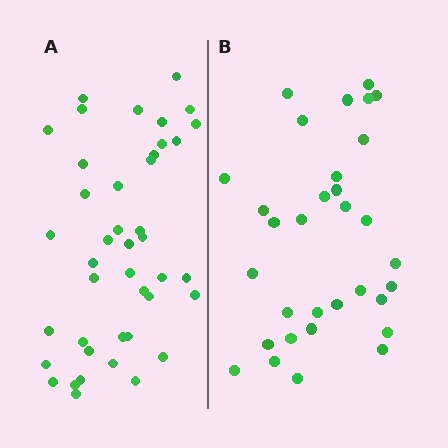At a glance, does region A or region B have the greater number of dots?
Region A (the left region) has more dots.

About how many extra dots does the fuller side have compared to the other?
Region A has roughly 10 or so more dots than region B.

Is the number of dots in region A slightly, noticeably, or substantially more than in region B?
Region A has noticeably more, but not dramatically so. The ratio is roughly 1.3 to 1.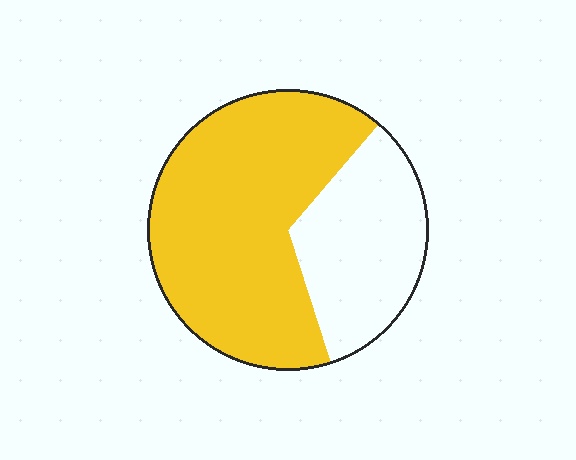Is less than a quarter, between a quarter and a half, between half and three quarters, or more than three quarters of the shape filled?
Between half and three quarters.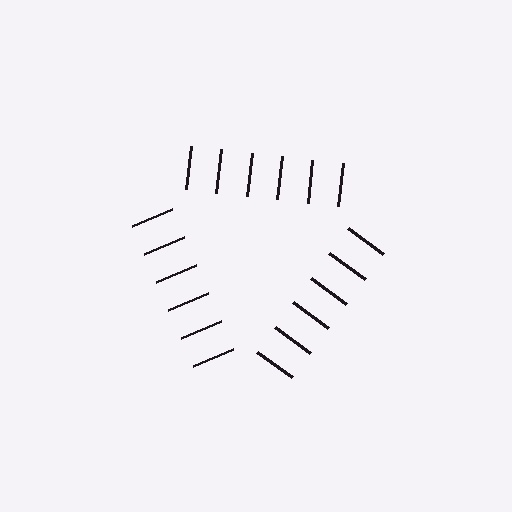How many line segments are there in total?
18 — 6 along each of the 3 edges.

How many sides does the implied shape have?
3 sides — the line-ends trace a triangle.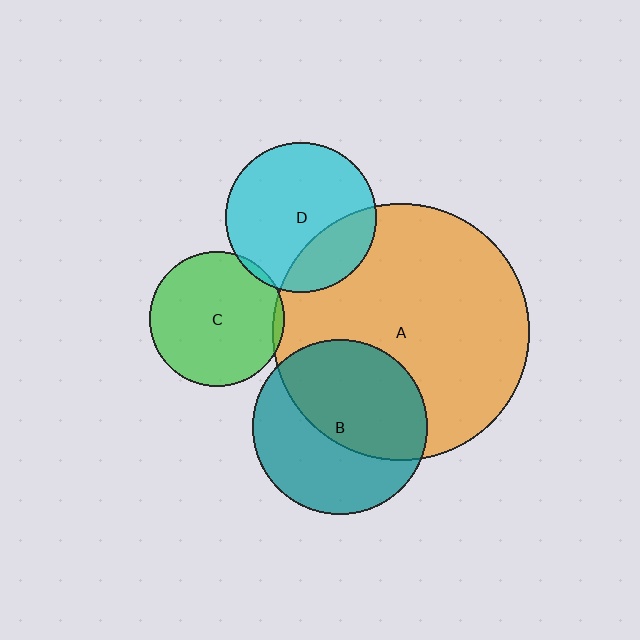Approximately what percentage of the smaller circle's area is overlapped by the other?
Approximately 5%.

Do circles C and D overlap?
Yes.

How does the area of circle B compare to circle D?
Approximately 1.4 times.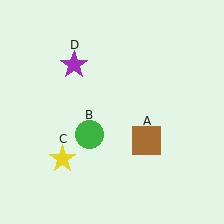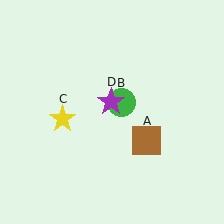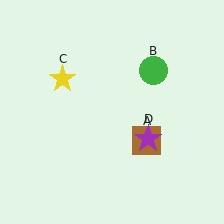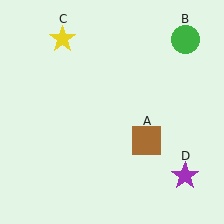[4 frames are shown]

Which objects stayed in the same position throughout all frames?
Brown square (object A) remained stationary.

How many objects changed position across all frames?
3 objects changed position: green circle (object B), yellow star (object C), purple star (object D).